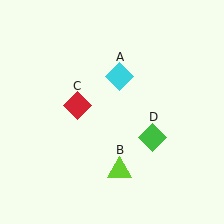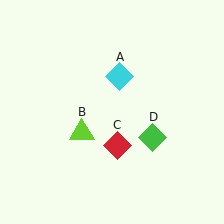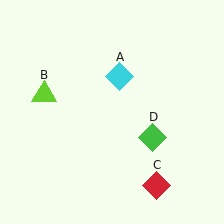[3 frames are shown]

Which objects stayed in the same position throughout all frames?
Cyan diamond (object A) and green diamond (object D) remained stationary.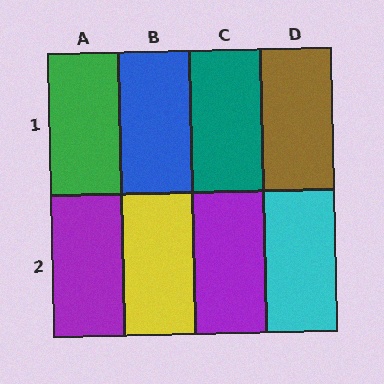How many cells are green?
1 cell is green.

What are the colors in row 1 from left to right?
Green, blue, teal, brown.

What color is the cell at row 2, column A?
Purple.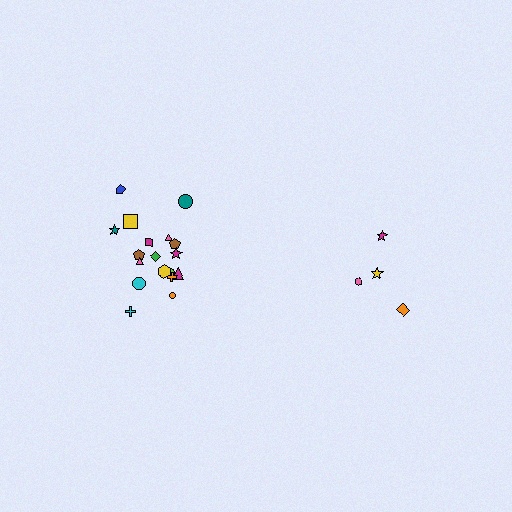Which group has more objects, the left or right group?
The left group.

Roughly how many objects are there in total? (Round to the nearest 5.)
Roughly 20 objects in total.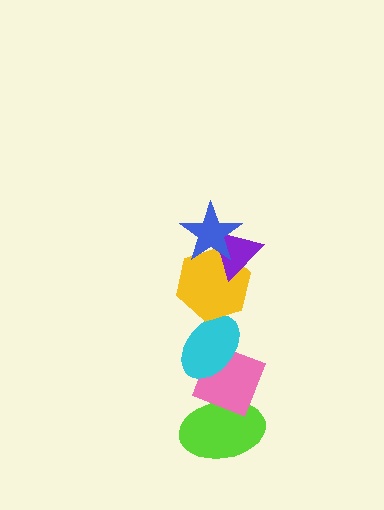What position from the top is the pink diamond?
The pink diamond is 5th from the top.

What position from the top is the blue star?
The blue star is 1st from the top.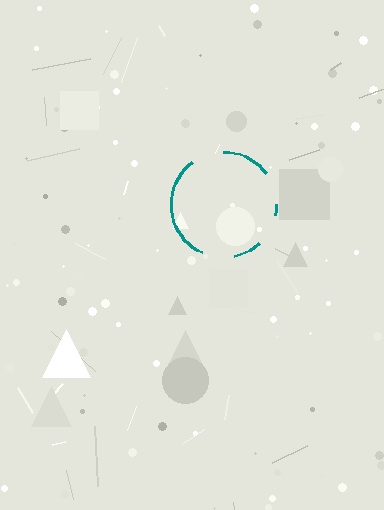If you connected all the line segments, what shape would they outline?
They would outline a circle.